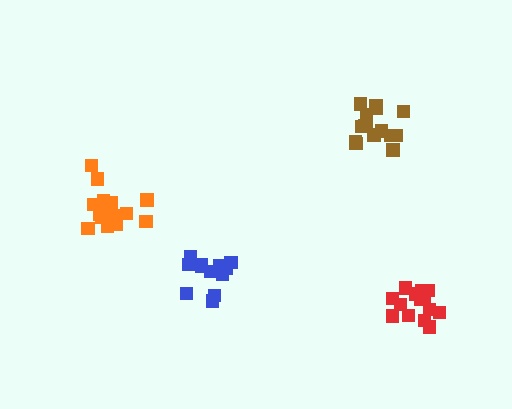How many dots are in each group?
Group 1: 12 dots, Group 2: 14 dots, Group 3: 15 dots, Group 4: 17 dots (58 total).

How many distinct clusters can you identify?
There are 4 distinct clusters.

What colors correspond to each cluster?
The clusters are colored: blue, red, brown, orange.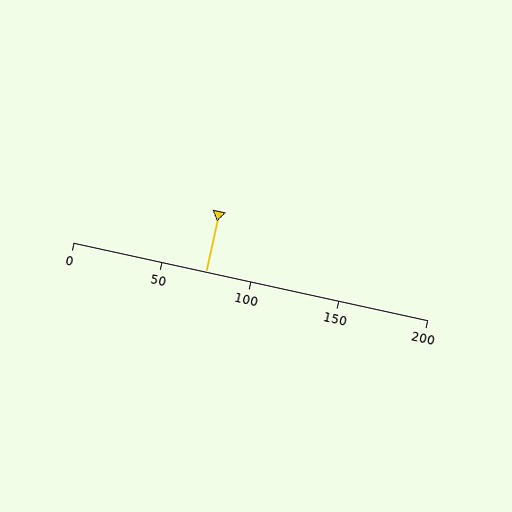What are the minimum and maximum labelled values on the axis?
The axis runs from 0 to 200.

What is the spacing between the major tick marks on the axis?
The major ticks are spaced 50 apart.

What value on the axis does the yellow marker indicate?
The marker indicates approximately 75.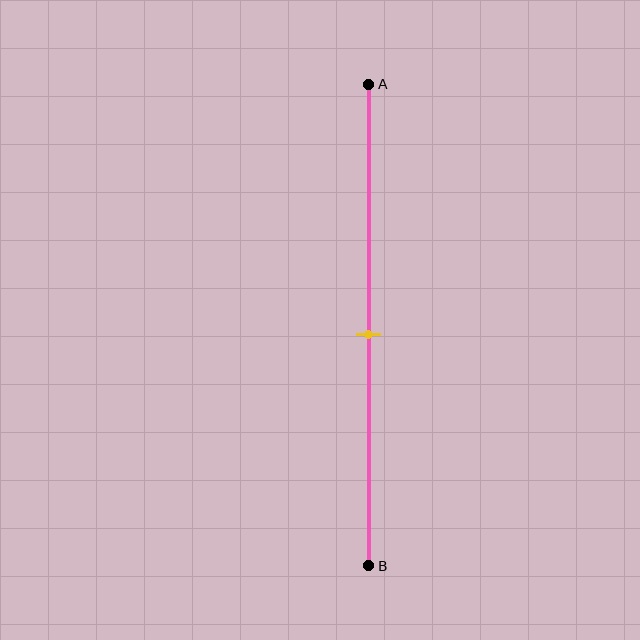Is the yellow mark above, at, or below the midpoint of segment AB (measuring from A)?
The yellow mark is approximately at the midpoint of segment AB.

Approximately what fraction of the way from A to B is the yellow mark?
The yellow mark is approximately 50% of the way from A to B.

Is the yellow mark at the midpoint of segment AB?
Yes, the mark is approximately at the midpoint.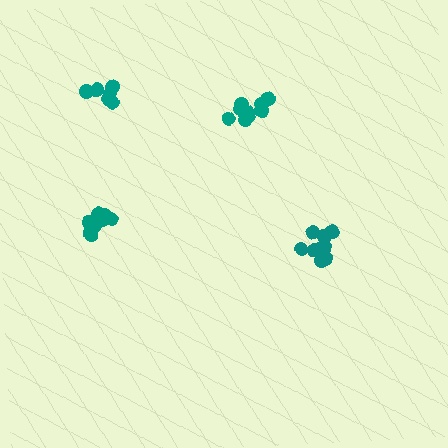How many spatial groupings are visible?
There are 4 spatial groupings.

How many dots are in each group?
Group 1: 6 dots, Group 2: 10 dots, Group 3: 10 dots, Group 4: 9 dots (35 total).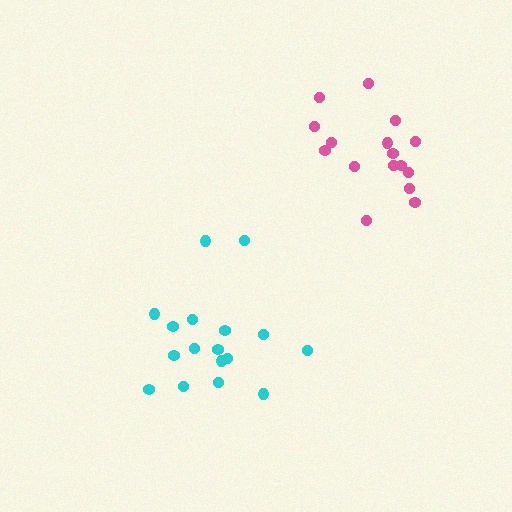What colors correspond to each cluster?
The clusters are colored: pink, cyan.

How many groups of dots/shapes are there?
There are 2 groups.